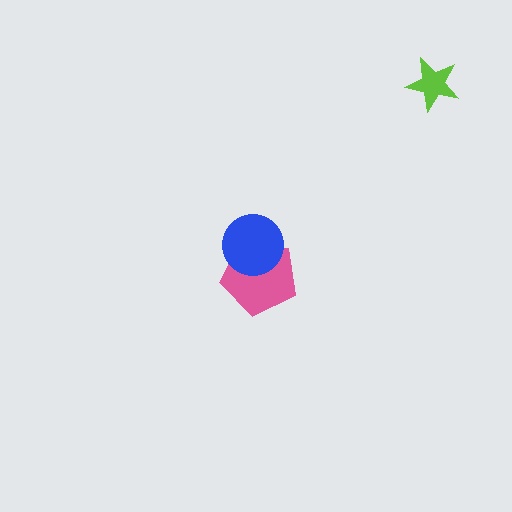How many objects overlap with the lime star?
0 objects overlap with the lime star.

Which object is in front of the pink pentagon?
The blue circle is in front of the pink pentagon.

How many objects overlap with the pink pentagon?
1 object overlaps with the pink pentagon.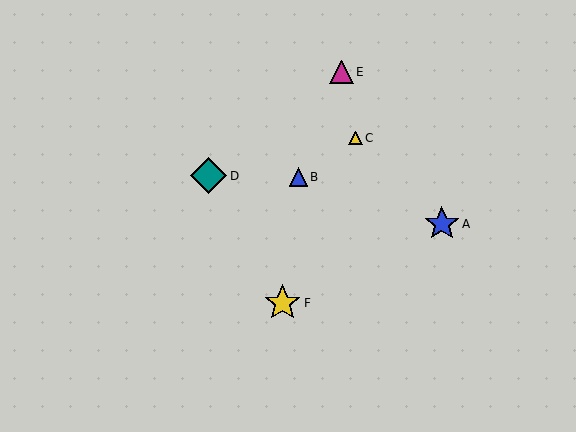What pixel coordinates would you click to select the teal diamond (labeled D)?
Click at (209, 176) to select the teal diamond D.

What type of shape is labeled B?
Shape B is a blue triangle.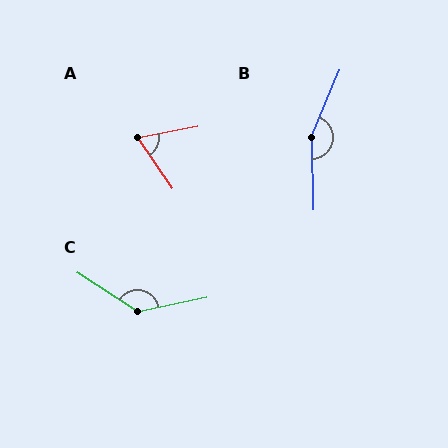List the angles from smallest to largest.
A (66°), C (136°), B (155°).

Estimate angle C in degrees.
Approximately 136 degrees.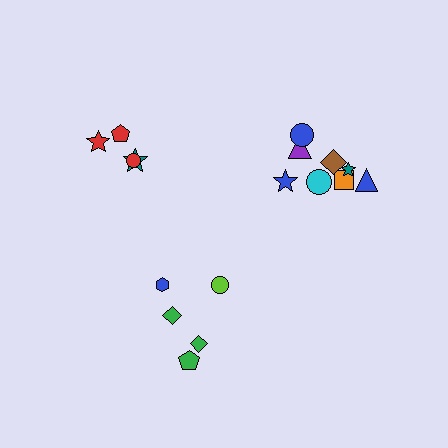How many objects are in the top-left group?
There are 4 objects.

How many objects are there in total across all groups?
There are 17 objects.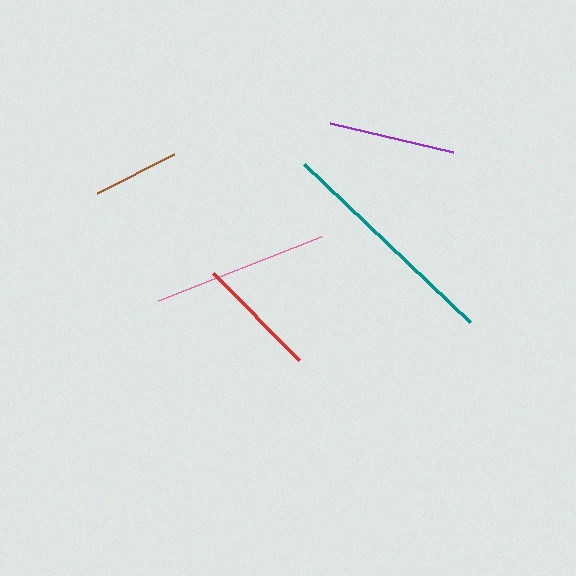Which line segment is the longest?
The teal line is the longest at approximately 230 pixels.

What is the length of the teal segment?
The teal segment is approximately 230 pixels long.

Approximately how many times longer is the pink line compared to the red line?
The pink line is approximately 1.4 times the length of the red line.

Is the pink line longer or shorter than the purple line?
The pink line is longer than the purple line.